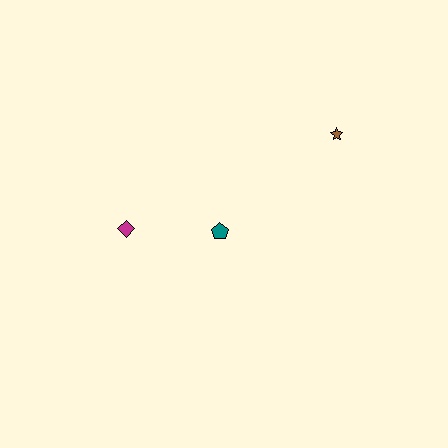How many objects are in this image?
There are 3 objects.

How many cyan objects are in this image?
There are no cyan objects.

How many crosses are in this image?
There are no crosses.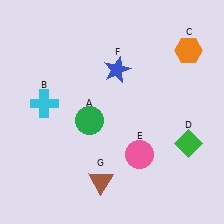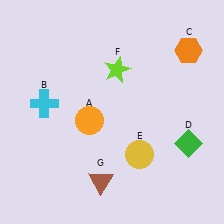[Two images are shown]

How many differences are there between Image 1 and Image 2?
There are 3 differences between the two images.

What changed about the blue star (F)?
In Image 1, F is blue. In Image 2, it changed to lime.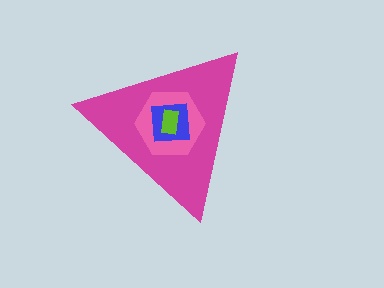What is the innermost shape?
The lime rectangle.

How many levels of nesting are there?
4.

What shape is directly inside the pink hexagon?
The blue square.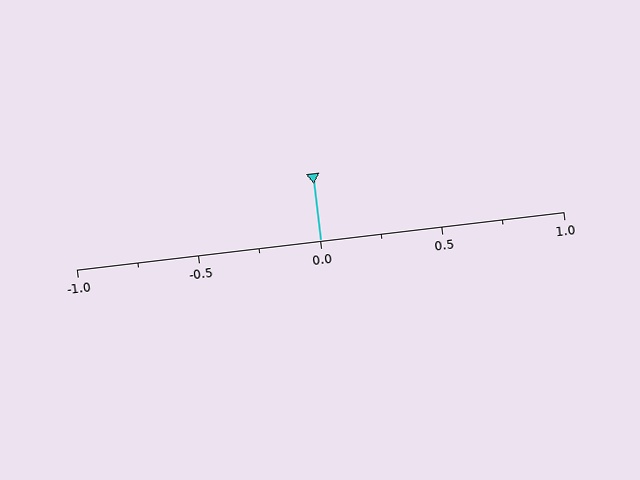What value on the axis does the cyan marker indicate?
The marker indicates approximately 0.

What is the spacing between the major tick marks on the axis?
The major ticks are spaced 0.5 apart.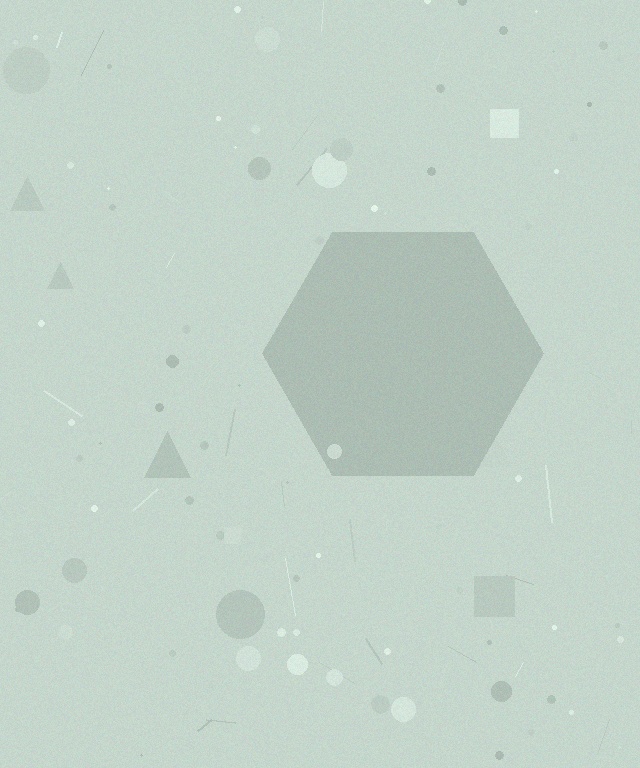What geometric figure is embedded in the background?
A hexagon is embedded in the background.